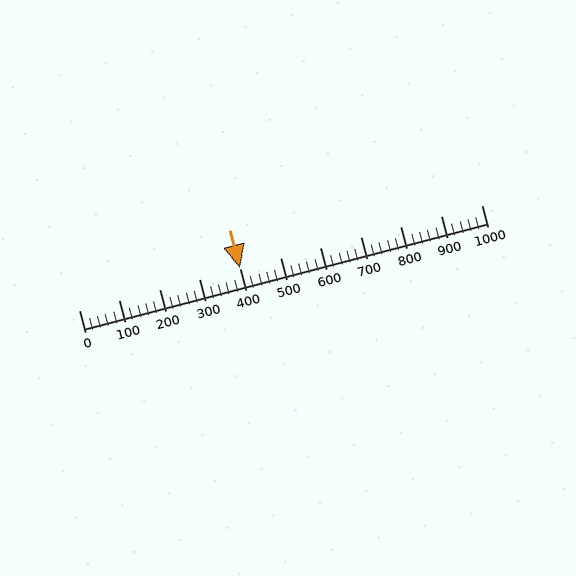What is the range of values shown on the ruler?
The ruler shows values from 0 to 1000.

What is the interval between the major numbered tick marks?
The major tick marks are spaced 100 units apart.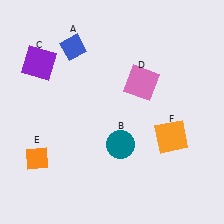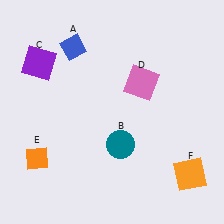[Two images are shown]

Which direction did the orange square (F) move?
The orange square (F) moved down.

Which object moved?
The orange square (F) moved down.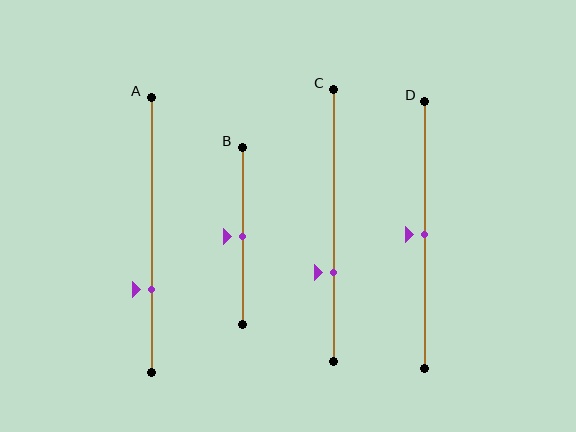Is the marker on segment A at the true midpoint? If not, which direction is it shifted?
No, the marker on segment A is shifted downward by about 20% of the segment length.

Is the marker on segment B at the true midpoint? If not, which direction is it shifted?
Yes, the marker on segment B is at the true midpoint.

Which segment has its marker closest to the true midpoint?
Segment B has its marker closest to the true midpoint.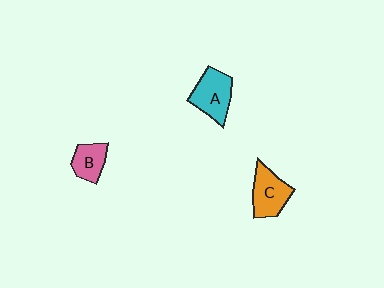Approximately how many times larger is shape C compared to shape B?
Approximately 1.4 times.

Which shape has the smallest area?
Shape B (pink).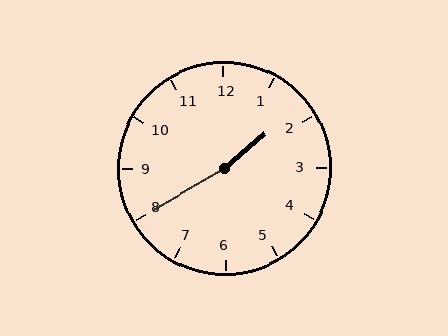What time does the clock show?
1:40.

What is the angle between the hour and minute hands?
Approximately 170 degrees.